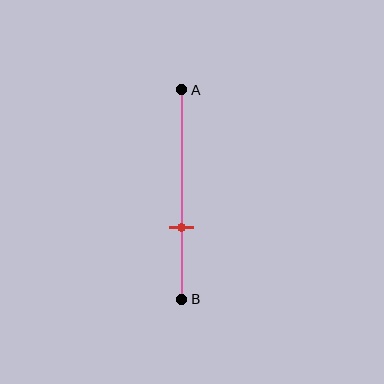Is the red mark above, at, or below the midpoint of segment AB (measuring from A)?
The red mark is below the midpoint of segment AB.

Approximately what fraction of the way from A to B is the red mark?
The red mark is approximately 65% of the way from A to B.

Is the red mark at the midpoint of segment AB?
No, the mark is at about 65% from A, not at the 50% midpoint.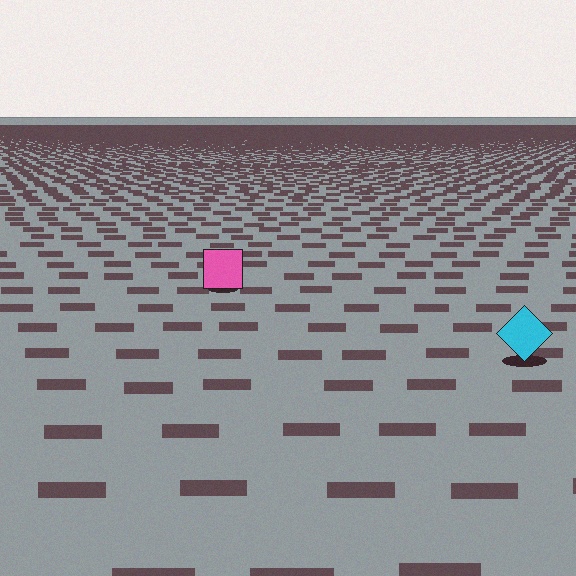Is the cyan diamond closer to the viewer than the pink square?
Yes. The cyan diamond is closer — you can tell from the texture gradient: the ground texture is coarser near it.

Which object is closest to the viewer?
The cyan diamond is closest. The texture marks near it are larger and more spread out.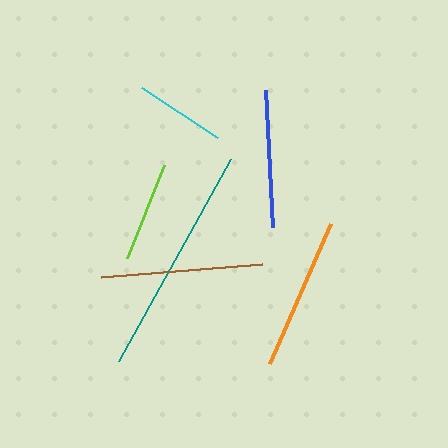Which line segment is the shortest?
The cyan line is the shortest at approximately 91 pixels.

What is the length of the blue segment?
The blue segment is approximately 137 pixels long.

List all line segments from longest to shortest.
From longest to shortest: teal, brown, orange, blue, lime, cyan.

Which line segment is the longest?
The teal line is the longest at approximately 231 pixels.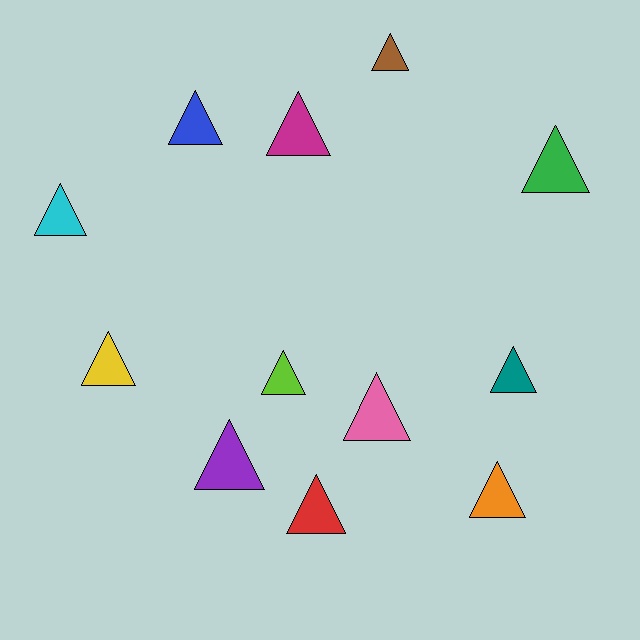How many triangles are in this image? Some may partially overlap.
There are 12 triangles.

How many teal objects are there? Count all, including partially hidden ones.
There is 1 teal object.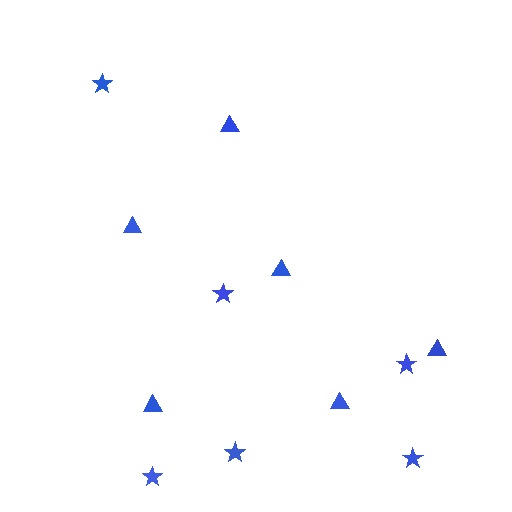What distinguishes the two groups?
There are 2 groups: one group of triangles (6) and one group of stars (6).